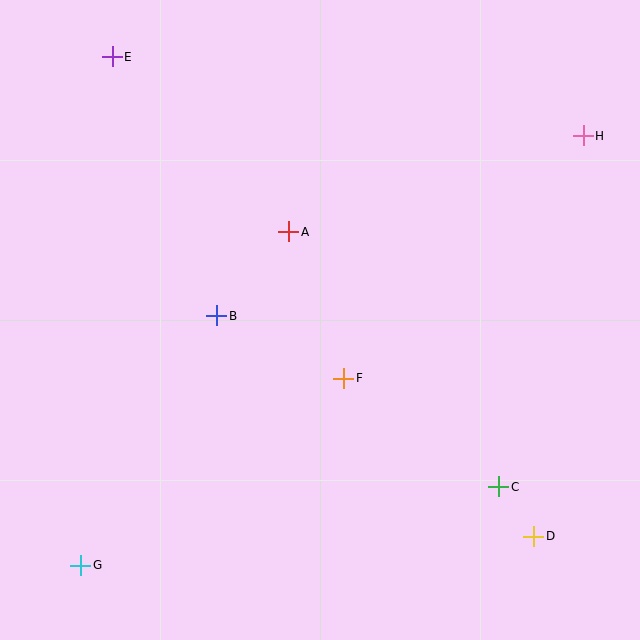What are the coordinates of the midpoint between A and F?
The midpoint between A and F is at (316, 305).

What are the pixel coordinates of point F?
Point F is at (344, 378).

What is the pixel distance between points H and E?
The distance between H and E is 478 pixels.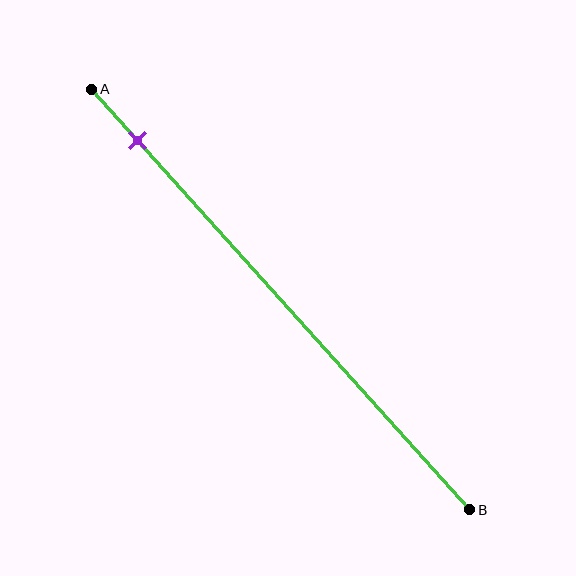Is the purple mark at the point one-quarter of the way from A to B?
No, the mark is at about 10% from A, not at the 25% one-quarter point.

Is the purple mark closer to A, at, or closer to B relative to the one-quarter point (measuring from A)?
The purple mark is closer to point A than the one-quarter point of segment AB.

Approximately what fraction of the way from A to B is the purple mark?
The purple mark is approximately 10% of the way from A to B.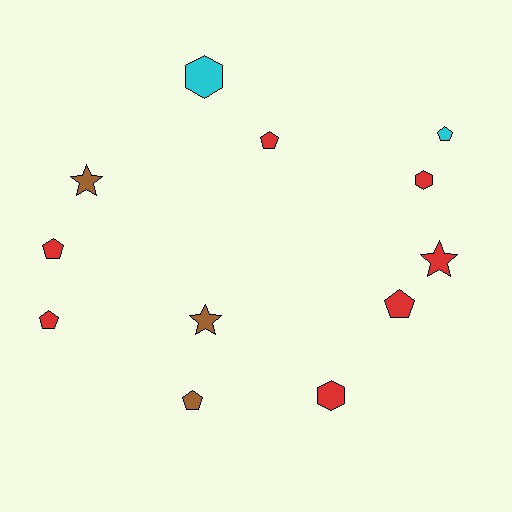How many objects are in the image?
There are 12 objects.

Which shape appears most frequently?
Pentagon, with 6 objects.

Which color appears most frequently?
Red, with 7 objects.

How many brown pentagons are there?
There is 1 brown pentagon.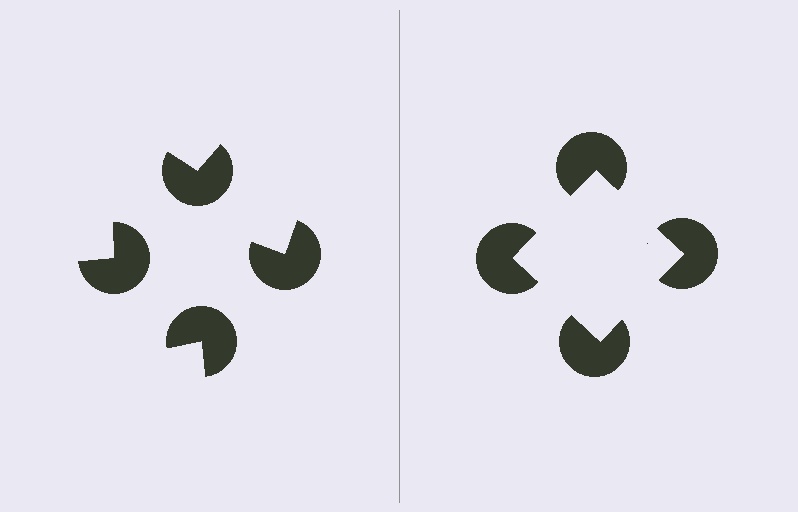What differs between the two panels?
The pac-man discs are positioned identically on both sides; only the wedge orientations differ. On the right they align to a square; on the left they are misaligned.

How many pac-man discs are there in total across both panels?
8 — 4 on each side.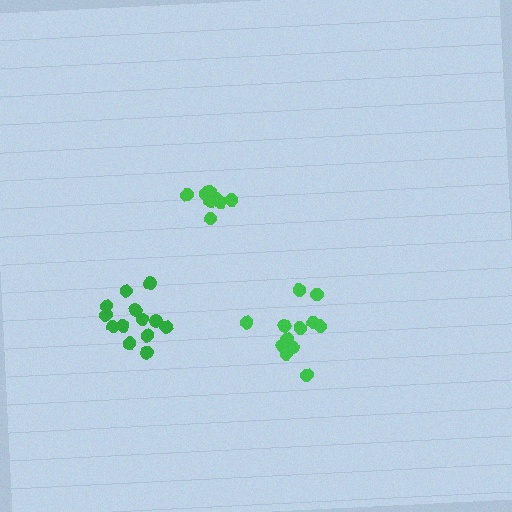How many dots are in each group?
Group 1: 9 dots, Group 2: 12 dots, Group 3: 14 dots (35 total).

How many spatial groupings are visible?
There are 3 spatial groupings.